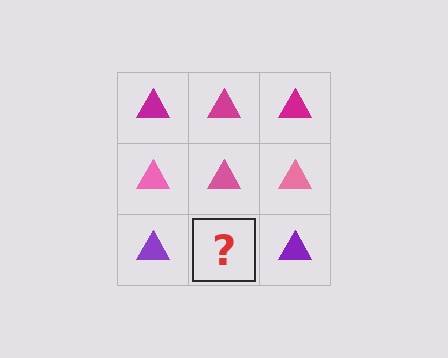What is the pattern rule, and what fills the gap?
The rule is that each row has a consistent color. The gap should be filled with a purple triangle.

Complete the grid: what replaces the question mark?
The question mark should be replaced with a purple triangle.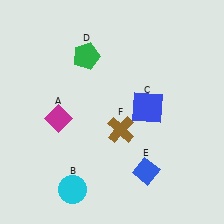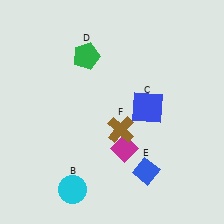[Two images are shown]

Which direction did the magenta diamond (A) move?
The magenta diamond (A) moved right.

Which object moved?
The magenta diamond (A) moved right.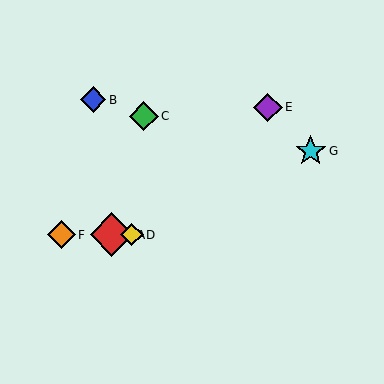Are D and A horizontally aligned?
Yes, both are at y≈235.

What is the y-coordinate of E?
Object E is at y≈107.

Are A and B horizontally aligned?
No, A is at y≈235 and B is at y≈100.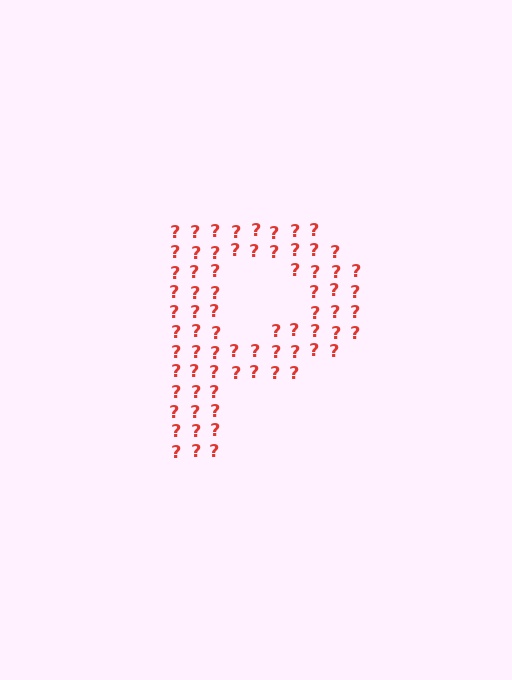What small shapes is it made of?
It is made of small question marks.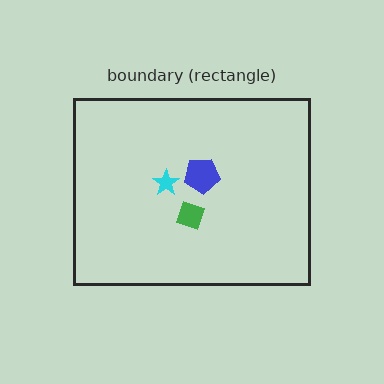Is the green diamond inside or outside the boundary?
Inside.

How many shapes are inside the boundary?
3 inside, 0 outside.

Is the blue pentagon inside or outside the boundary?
Inside.